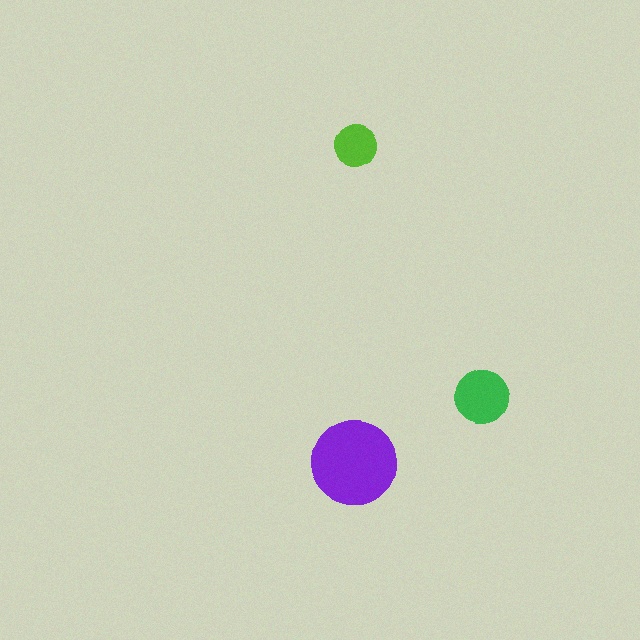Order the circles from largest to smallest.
the purple one, the green one, the lime one.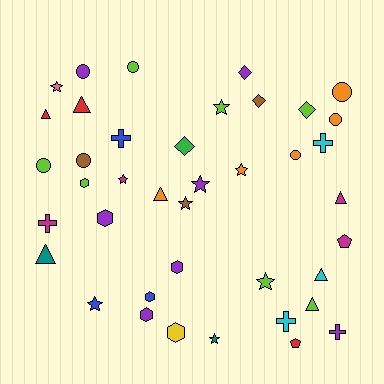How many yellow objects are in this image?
There is 1 yellow object.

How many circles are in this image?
There are 7 circles.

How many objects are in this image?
There are 40 objects.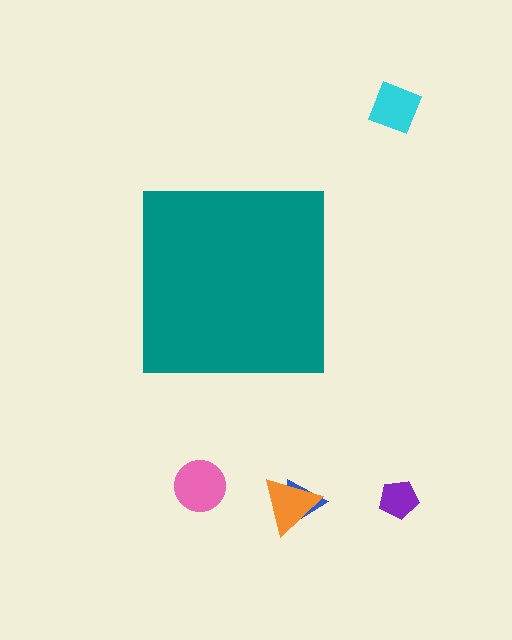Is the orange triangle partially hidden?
No, the orange triangle is fully visible.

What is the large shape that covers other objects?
A teal square.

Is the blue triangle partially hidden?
No, the blue triangle is fully visible.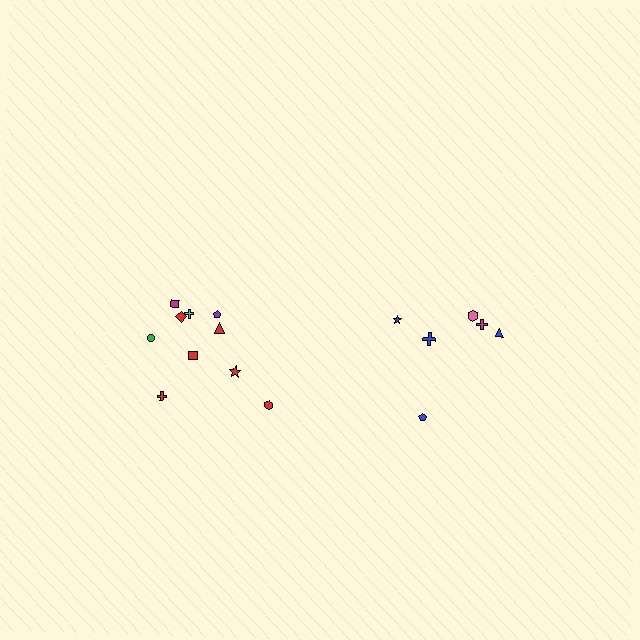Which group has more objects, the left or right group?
The left group.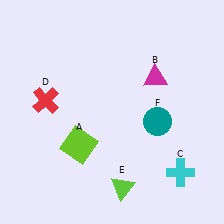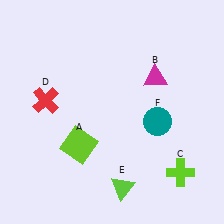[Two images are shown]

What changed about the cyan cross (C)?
In Image 1, C is cyan. In Image 2, it changed to lime.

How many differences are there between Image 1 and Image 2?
There is 1 difference between the two images.